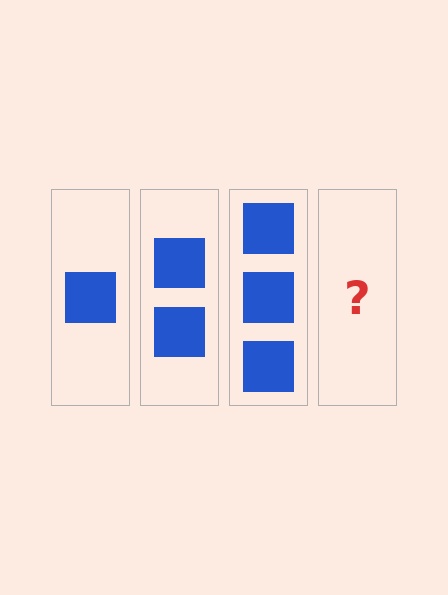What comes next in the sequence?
The next element should be 4 squares.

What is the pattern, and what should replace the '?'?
The pattern is that each step adds one more square. The '?' should be 4 squares.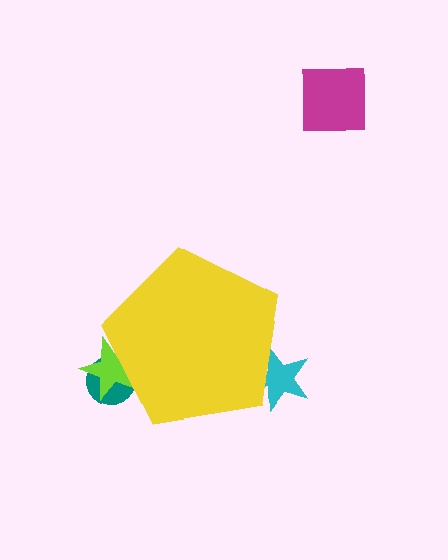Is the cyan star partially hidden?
Yes, the cyan star is partially hidden behind the yellow pentagon.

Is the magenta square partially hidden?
No, the magenta square is fully visible.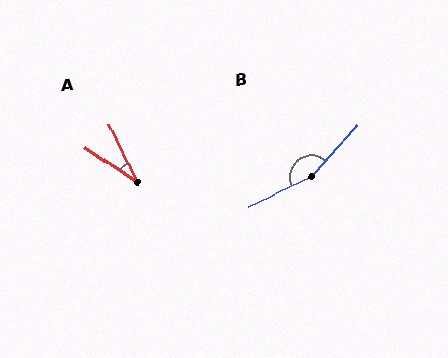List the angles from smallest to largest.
A (31°), B (158°).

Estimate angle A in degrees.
Approximately 31 degrees.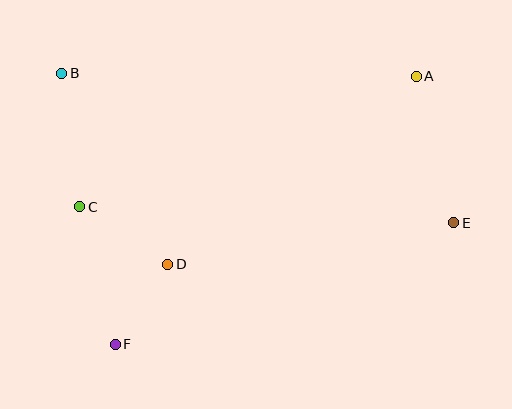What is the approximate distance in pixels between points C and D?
The distance between C and D is approximately 105 pixels.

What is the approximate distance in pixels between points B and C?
The distance between B and C is approximately 135 pixels.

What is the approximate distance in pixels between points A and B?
The distance between A and B is approximately 355 pixels.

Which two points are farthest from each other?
Points B and E are farthest from each other.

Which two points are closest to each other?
Points D and F are closest to each other.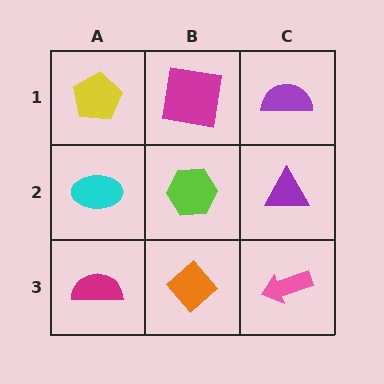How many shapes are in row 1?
3 shapes.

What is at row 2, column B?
A lime hexagon.